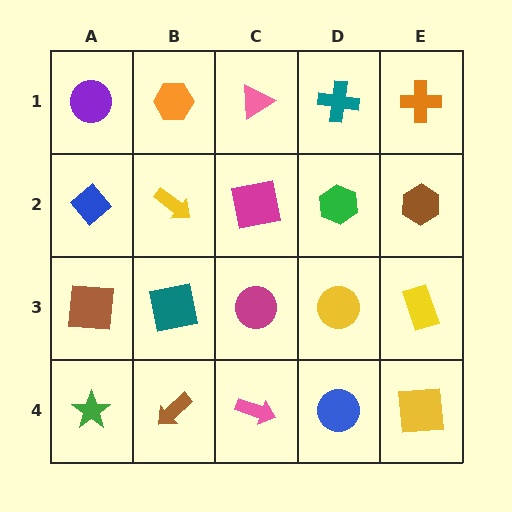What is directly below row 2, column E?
A yellow rectangle.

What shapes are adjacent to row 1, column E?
A brown hexagon (row 2, column E), a teal cross (row 1, column D).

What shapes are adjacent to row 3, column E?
A brown hexagon (row 2, column E), a yellow square (row 4, column E), a yellow circle (row 3, column D).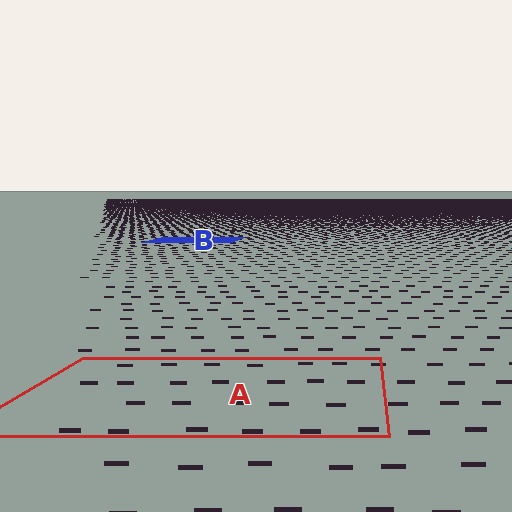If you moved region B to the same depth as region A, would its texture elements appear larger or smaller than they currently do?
They would appear larger. At a closer depth, the same texture elements are projected at a bigger on-screen size.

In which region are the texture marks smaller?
The texture marks are smaller in region B, because it is farther away.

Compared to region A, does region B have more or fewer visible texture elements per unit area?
Region B has more texture elements per unit area — they are packed more densely because it is farther away.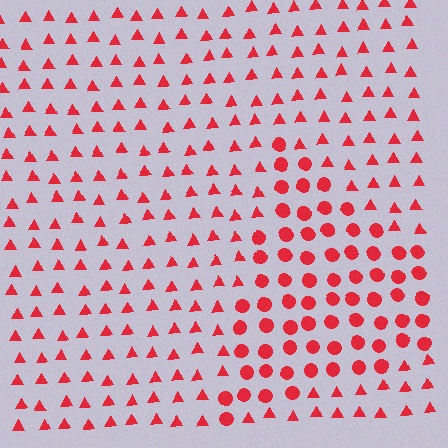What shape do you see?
I see a triangle.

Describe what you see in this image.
The image is filled with small red elements arranged in a uniform grid. A triangle-shaped region contains circles, while the surrounding area contains triangles. The boundary is defined purely by the change in element shape.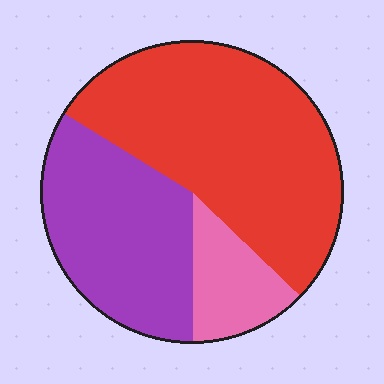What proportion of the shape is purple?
Purple covers 34% of the shape.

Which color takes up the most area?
Red, at roughly 55%.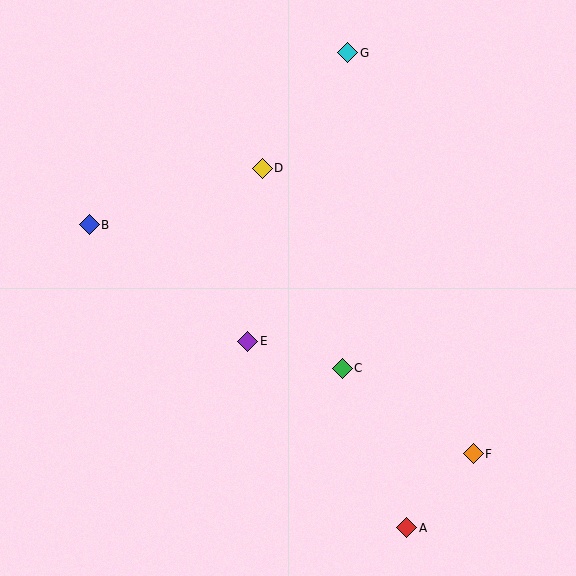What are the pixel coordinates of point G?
Point G is at (348, 53).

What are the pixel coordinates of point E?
Point E is at (248, 341).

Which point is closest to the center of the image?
Point E at (248, 341) is closest to the center.